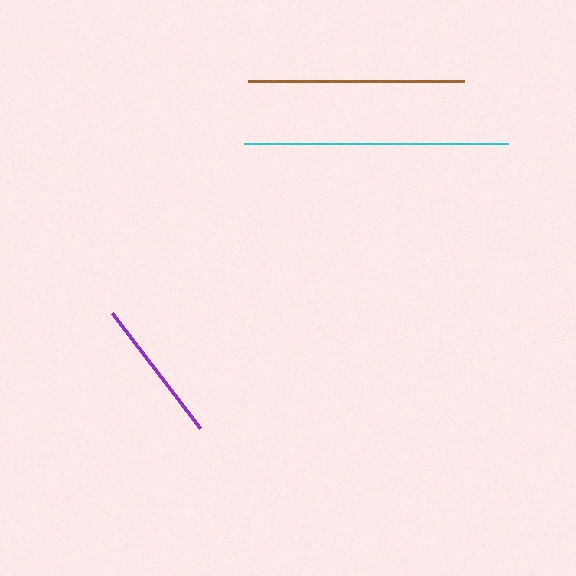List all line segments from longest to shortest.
From longest to shortest: cyan, brown, purple.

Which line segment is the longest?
The cyan line is the longest at approximately 264 pixels.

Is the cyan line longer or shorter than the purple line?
The cyan line is longer than the purple line.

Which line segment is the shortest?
The purple line is the shortest at approximately 145 pixels.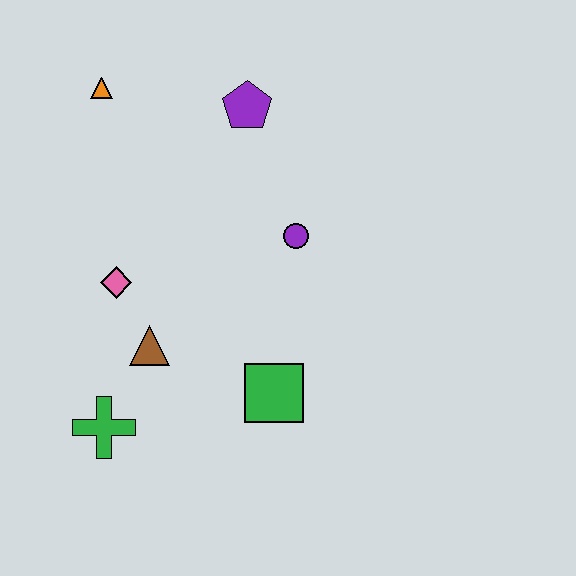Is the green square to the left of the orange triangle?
No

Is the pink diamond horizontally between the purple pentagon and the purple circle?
No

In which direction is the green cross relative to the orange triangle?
The green cross is below the orange triangle.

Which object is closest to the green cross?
The brown triangle is closest to the green cross.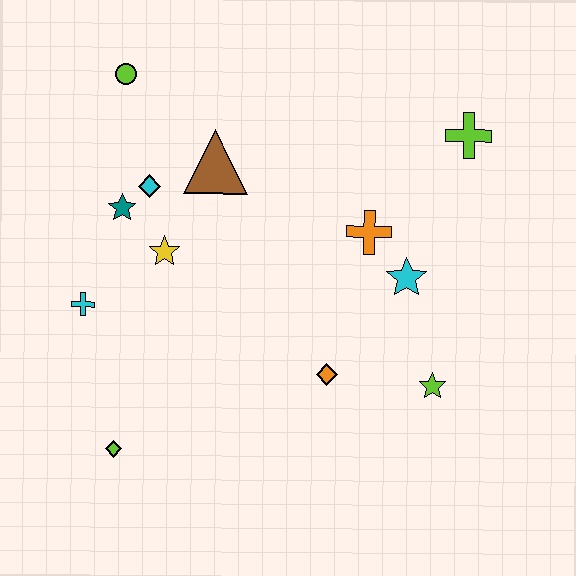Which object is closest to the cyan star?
The orange cross is closest to the cyan star.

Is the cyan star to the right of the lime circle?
Yes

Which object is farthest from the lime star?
The lime circle is farthest from the lime star.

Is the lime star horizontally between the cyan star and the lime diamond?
No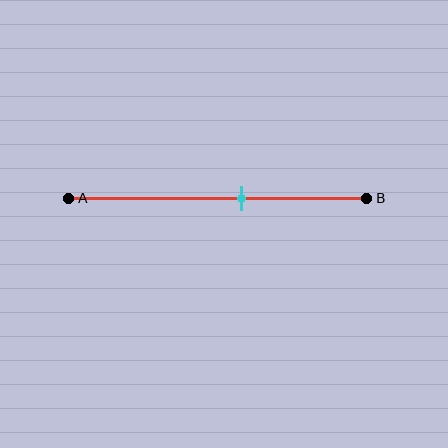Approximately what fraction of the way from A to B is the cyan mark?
The cyan mark is approximately 60% of the way from A to B.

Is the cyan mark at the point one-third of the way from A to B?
No, the mark is at about 60% from A, not at the 33% one-third point.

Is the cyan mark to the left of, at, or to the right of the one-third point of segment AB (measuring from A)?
The cyan mark is to the right of the one-third point of segment AB.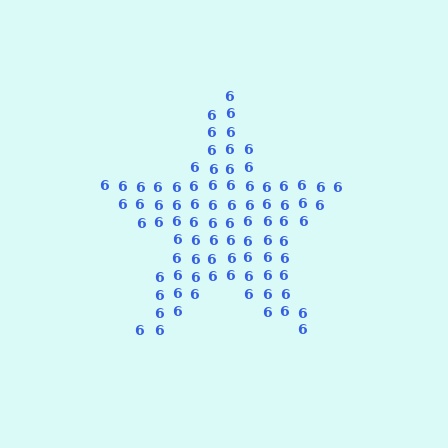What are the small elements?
The small elements are digit 6's.